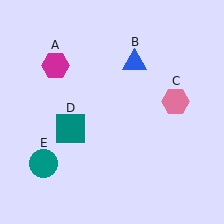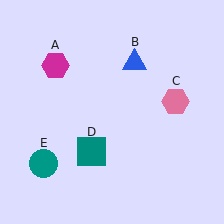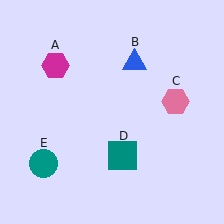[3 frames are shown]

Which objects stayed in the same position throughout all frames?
Magenta hexagon (object A) and blue triangle (object B) and pink hexagon (object C) and teal circle (object E) remained stationary.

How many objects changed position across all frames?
1 object changed position: teal square (object D).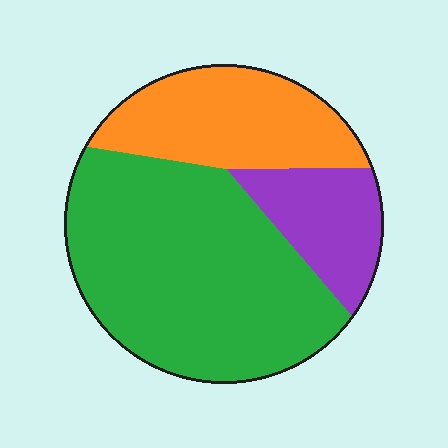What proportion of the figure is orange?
Orange covers around 25% of the figure.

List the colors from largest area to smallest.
From largest to smallest: green, orange, purple.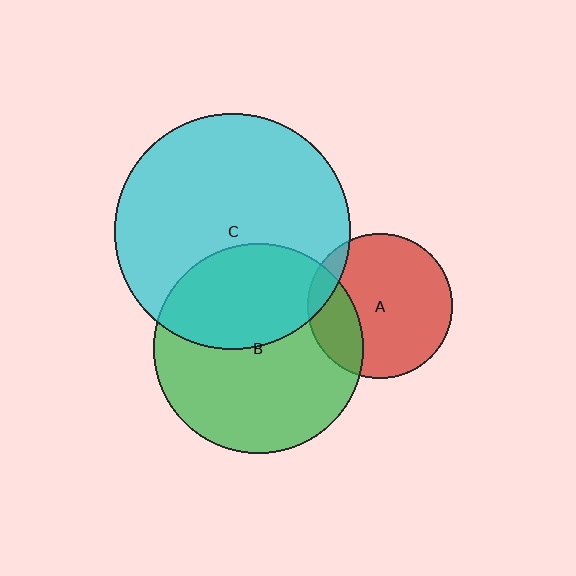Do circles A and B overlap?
Yes.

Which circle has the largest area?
Circle C (cyan).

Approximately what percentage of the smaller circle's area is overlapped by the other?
Approximately 25%.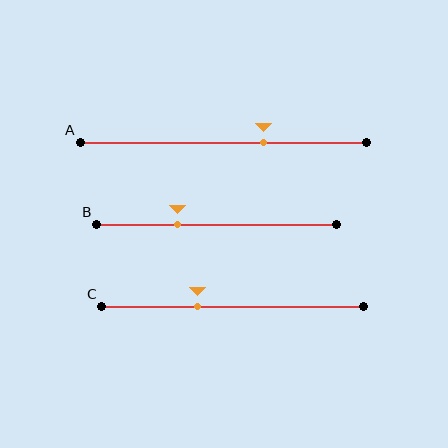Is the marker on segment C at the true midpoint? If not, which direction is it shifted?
No, the marker on segment C is shifted to the left by about 13% of the segment length.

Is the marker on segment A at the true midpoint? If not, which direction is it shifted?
No, the marker on segment A is shifted to the right by about 14% of the segment length.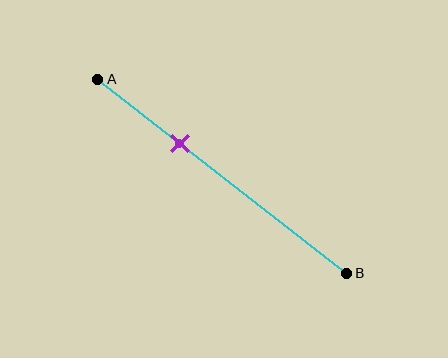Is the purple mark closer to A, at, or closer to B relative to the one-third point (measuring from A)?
The purple mark is approximately at the one-third point of segment AB.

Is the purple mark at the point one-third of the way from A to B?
Yes, the mark is approximately at the one-third point.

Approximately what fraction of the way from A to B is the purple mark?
The purple mark is approximately 35% of the way from A to B.